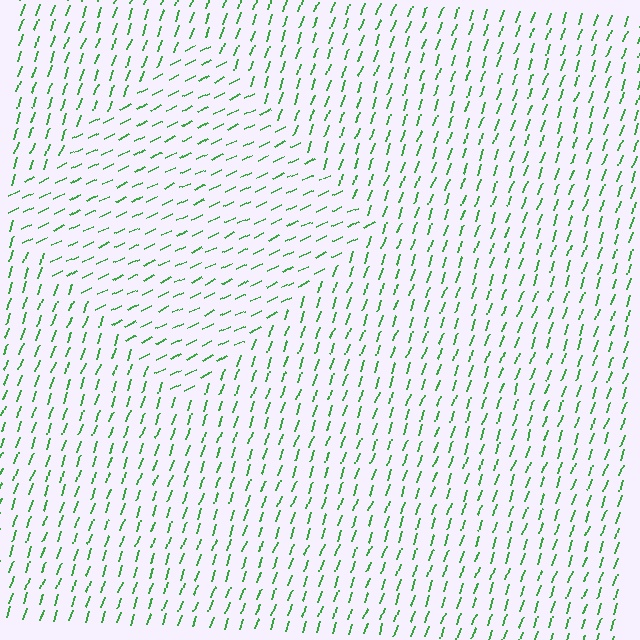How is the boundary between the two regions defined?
The boundary is defined purely by a change in line orientation (approximately 45 degrees difference). All lines are the same color and thickness.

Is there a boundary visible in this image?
Yes, there is a texture boundary formed by a change in line orientation.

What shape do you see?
I see a diamond.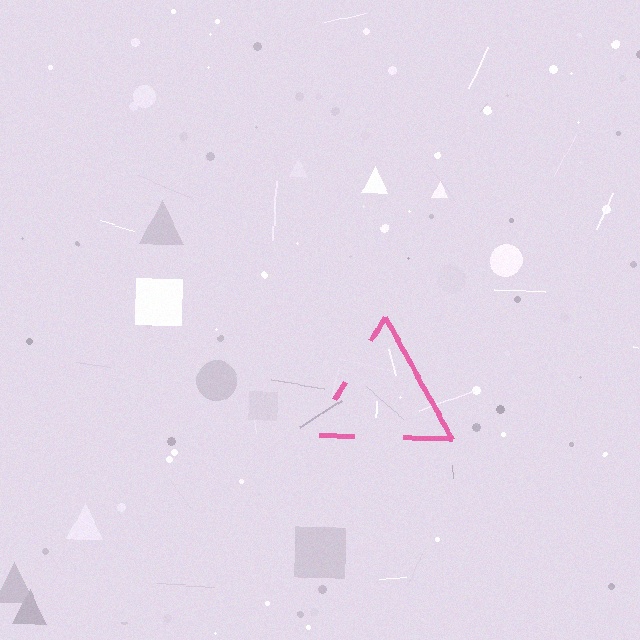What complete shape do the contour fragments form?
The contour fragments form a triangle.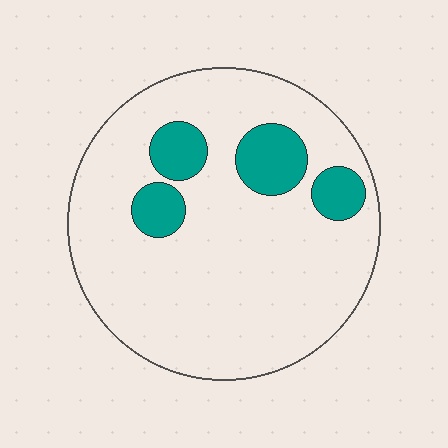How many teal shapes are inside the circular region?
4.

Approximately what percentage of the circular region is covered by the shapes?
Approximately 15%.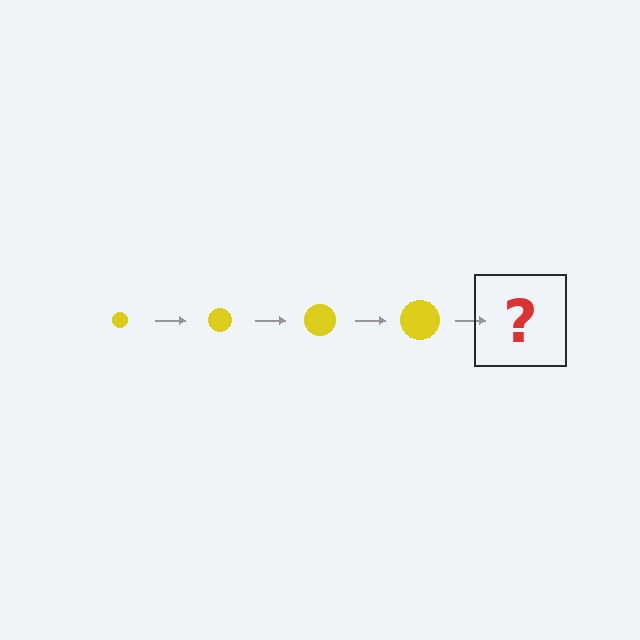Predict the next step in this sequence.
The next step is a yellow circle, larger than the previous one.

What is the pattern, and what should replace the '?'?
The pattern is that the circle gets progressively larger each step. The '?' should be a yellow circle, larger than the previous one.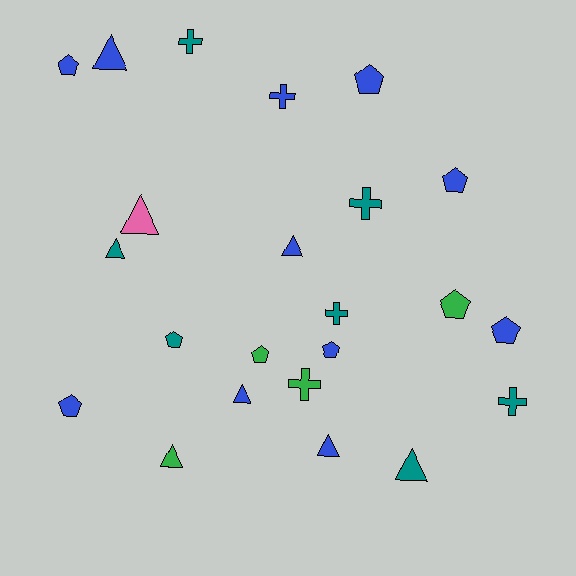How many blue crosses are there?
There is 1 blue cross.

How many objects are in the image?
There are 23 objects.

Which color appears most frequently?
Blue, with 11 objects.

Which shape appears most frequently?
Pentagon, with 9 objects.